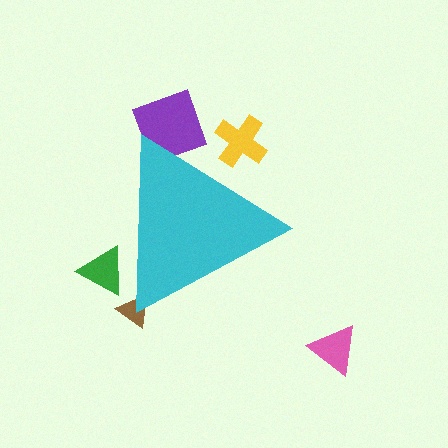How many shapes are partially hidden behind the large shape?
4 shapes are partially hidden.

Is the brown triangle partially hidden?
Yes, the brown triangle is partially hidden behind the cyan triangle.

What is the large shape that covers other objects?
A cyan triangle.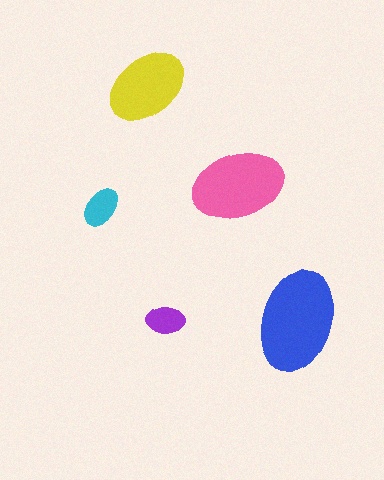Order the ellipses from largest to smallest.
the blue one, the pink one, the yellow one, the cyan one, the purple one.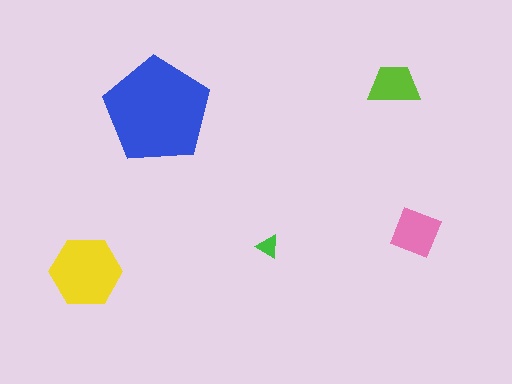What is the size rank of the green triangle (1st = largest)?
5th.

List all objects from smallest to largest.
The green triangle, the lime trapezoid, the pink diamond, the yellow hexagon, the blue pentagon.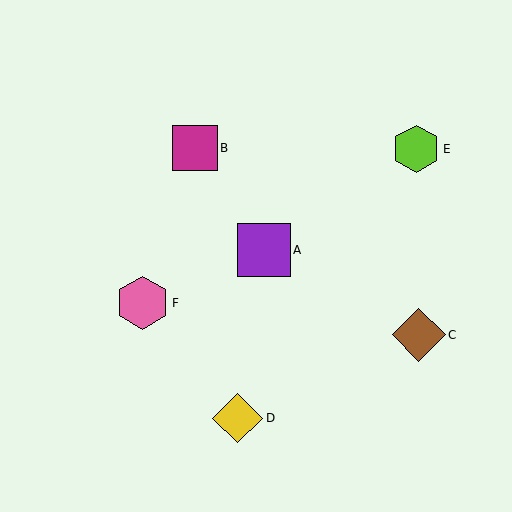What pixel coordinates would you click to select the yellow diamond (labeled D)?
Click at (238, 418) to select the yellow diamond D.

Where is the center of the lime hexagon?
The center of the lime hexagon is at (416, 149).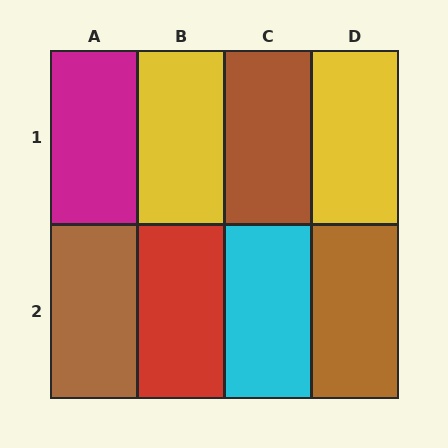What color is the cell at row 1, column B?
Yellow.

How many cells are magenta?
1 cell is magenta.